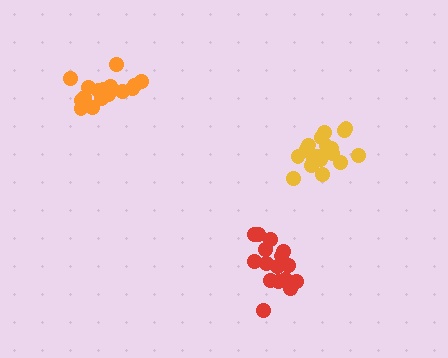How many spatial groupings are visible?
There are 3 spatial groupings.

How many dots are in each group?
Group 1: 16 dots, Group 2: 18 dots, Group 3: 17 dots (51 total).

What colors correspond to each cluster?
The clusters are colored: red, yellow, orange.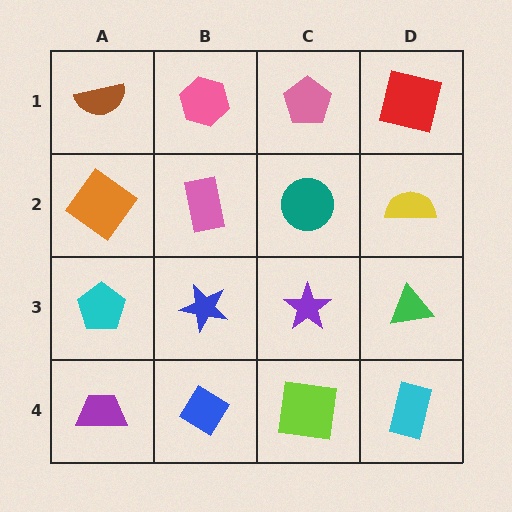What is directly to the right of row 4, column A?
A blue diamond.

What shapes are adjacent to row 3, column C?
A teal circle (row 2, column C), a lime square (row 4, column C), a blue star (row 3, column B), a green triangle (row 3, column D).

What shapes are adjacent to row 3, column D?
A yellow semicircle (row 2, column D), a cyan rectangle (row 4, column D), a purple star (row 3, column C).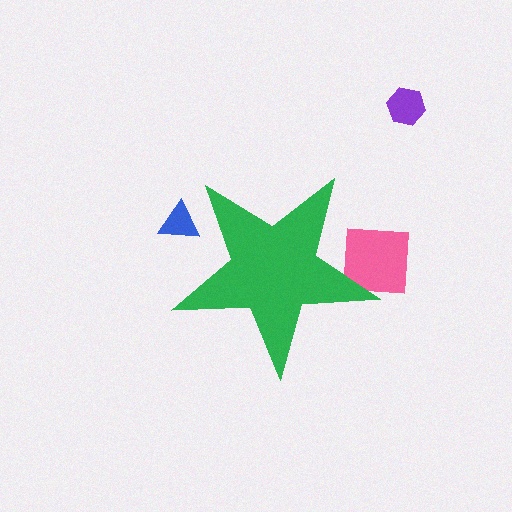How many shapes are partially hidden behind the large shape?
2 shapes are partially hidden.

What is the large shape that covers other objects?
A green star.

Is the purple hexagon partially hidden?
No, the purple hexagon is fully visible.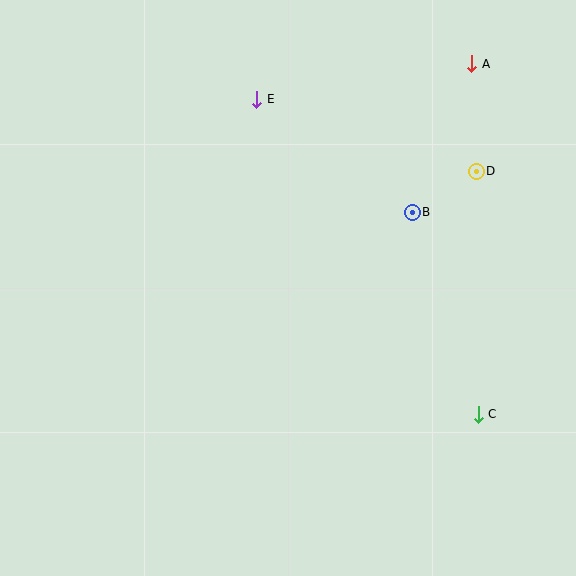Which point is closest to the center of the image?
Point B at (412, 212) is closest to the center.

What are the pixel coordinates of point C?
Point C is at (478, 414).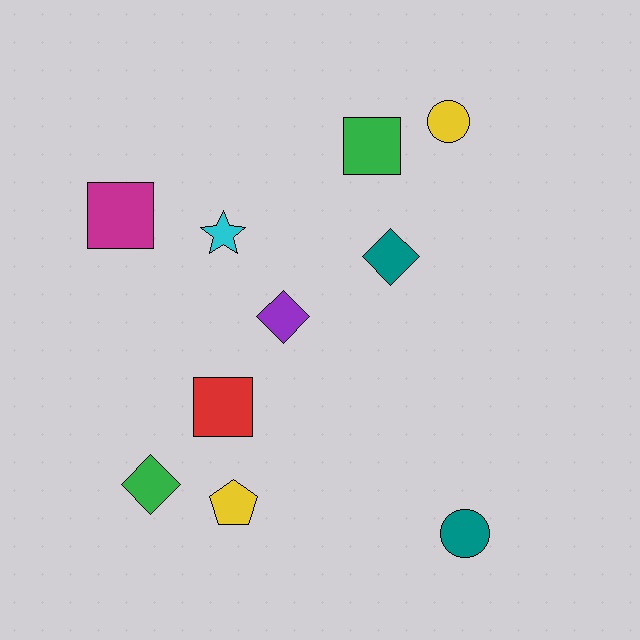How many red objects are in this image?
There is 1 red object.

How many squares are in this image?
There are 3 squares.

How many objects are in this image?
There are 10 objects.